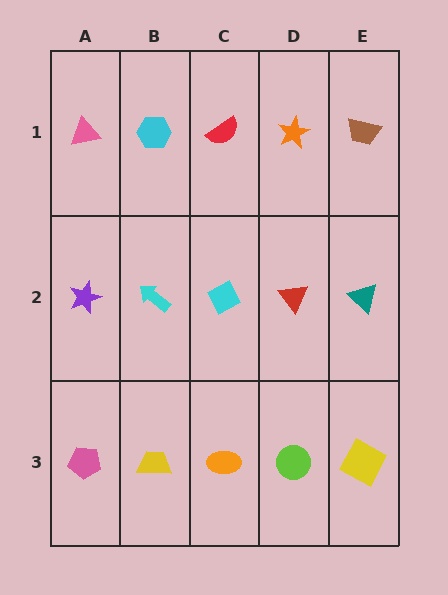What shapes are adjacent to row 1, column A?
A purple star (row 2, column A), a cyan hexagon (row 1, column B).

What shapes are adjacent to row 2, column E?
A brown trapezoid (row 1, column E), a yellow square (row 3, column E), a red triangle (row 2, column D).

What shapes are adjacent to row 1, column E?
A teal triangle (row 2, column E), an orange star (row 1, column D).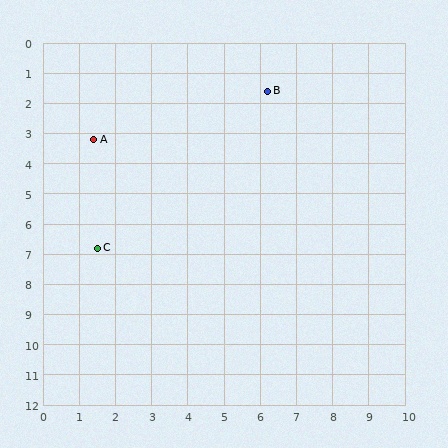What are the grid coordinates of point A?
Point A is at approximately (1.4, 3.2).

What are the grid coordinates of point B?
Point B is at approximately (6.2, 1.6).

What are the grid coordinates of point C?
Point C is at approximately (1.5, 6.8).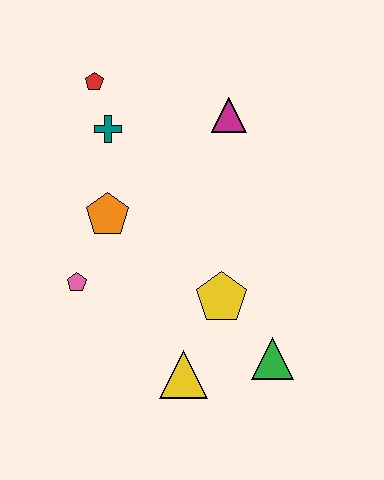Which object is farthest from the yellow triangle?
The red pentagon is farthest from the yellow triangle.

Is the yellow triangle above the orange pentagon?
No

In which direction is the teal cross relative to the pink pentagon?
The teal cross is above the pink pentagon.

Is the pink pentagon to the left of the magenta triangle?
Yes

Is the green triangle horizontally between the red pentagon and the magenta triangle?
No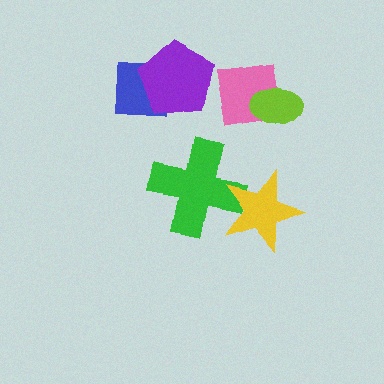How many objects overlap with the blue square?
1 object overlaps with the blue square.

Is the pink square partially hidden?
Yes, it is partially covered by another shape.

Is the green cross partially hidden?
Yes, it is partially covered by another shape.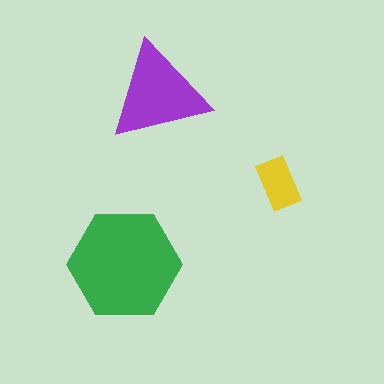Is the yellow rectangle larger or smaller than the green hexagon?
Smaller.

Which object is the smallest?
The yellow rectangle.